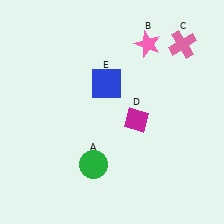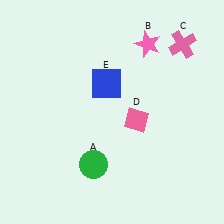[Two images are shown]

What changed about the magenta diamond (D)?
In Image 1, D is magenta. In Image 2, it changed to pink.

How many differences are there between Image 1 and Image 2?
There is 1 difference between the two images.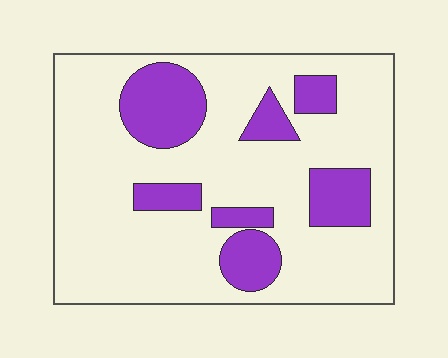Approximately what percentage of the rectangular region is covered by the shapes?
Approximately 25%.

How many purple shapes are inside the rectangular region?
7.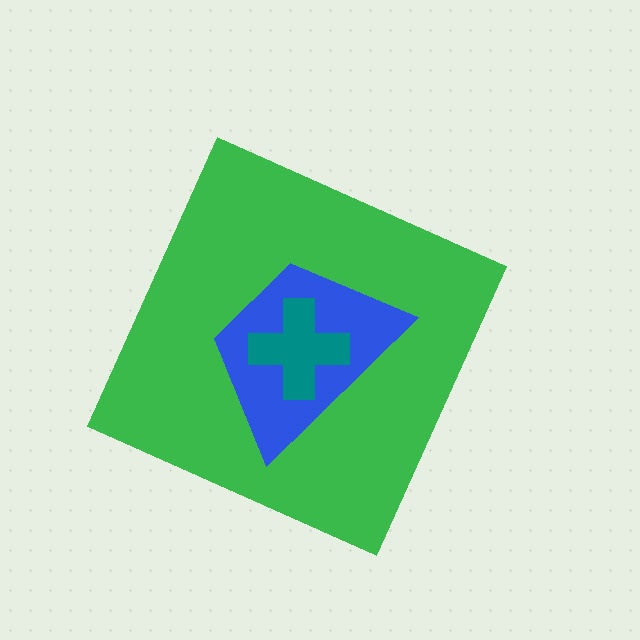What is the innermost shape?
The teal cross.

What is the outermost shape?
The green diamond.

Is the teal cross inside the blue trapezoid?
Yes.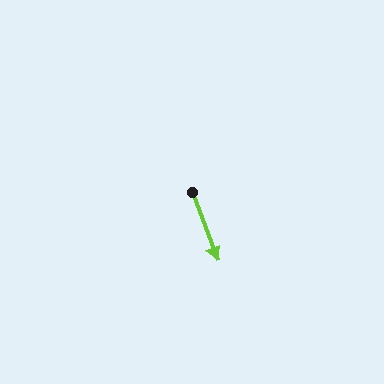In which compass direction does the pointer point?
South.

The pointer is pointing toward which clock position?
Roughly 5 o'clock.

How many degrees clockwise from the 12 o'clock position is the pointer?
Approximately 160 degrees.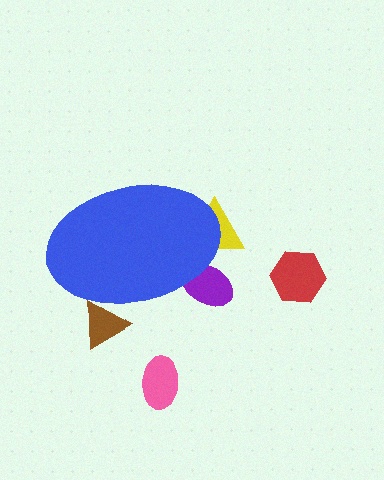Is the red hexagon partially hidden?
No, the red hexagon is fully visible.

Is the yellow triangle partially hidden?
Yes, the yellow triangle is partially hidden behind the blue ellipse.